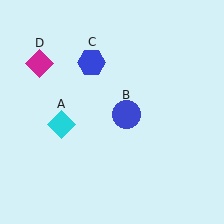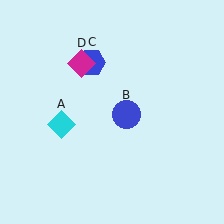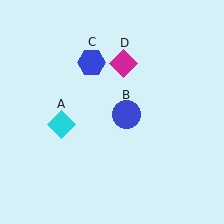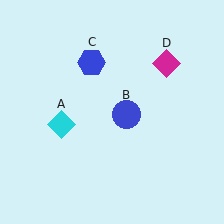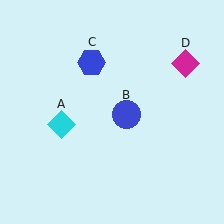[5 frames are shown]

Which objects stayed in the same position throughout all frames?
Cyan diamond (object A) and blue circle (object B) and blue hexagon (object C) remained stationary.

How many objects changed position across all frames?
1 object changed position: magenta diamond (object D).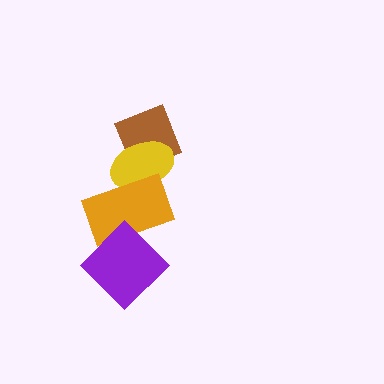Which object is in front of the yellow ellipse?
The orange rectangle is in front of the yellow ellipse.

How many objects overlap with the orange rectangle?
2 objects overlap with the orange rectangle.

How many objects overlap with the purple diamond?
1 object overlaps with the purple diamond.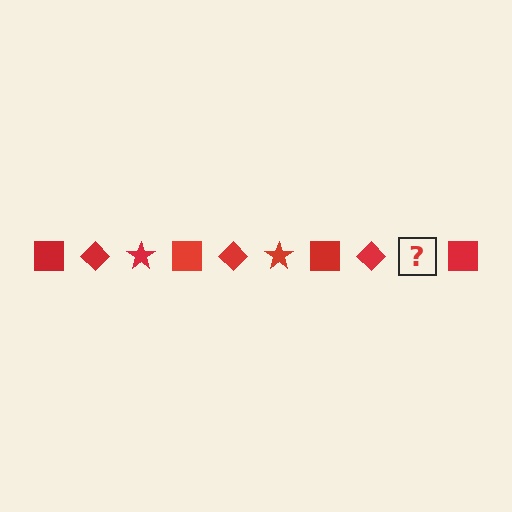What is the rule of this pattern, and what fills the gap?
The rule is that the pattern cycles through square, diamond, star shapes in red. The gap should be filled with a red star.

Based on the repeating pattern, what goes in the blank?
The blank should be a red star.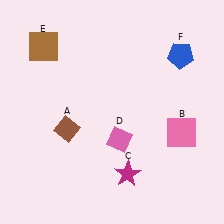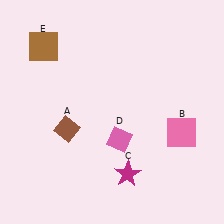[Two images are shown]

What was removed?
The blue pentagon (F) was removed in Image 2.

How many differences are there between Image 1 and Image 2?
There is 1 difference between the two images.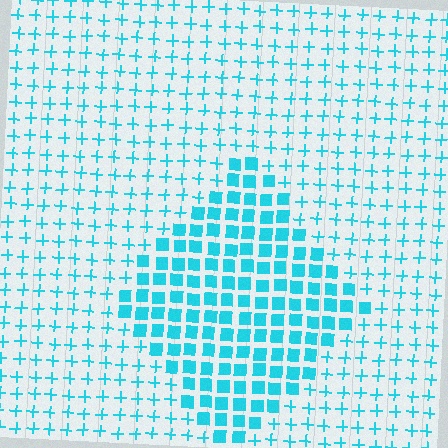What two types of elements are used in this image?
The image uses squares inside the diamond region and plus signs outside it.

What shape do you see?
I see a diamond.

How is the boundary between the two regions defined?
The boundary is defined by a change in element shape: squares inside vs. plus signs outside. All elements share the same color and spacing.